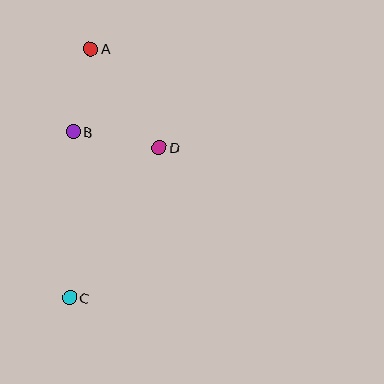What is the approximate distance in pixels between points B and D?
The distance between B and D is approximately 88 pixels.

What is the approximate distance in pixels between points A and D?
The distance between A and D is approximately 121 pixels.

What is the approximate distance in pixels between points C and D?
The distance between C and D is approximately 175 pixels.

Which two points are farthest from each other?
Points A and C are farthest from each other.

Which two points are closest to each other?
Points A and B are closest to each other.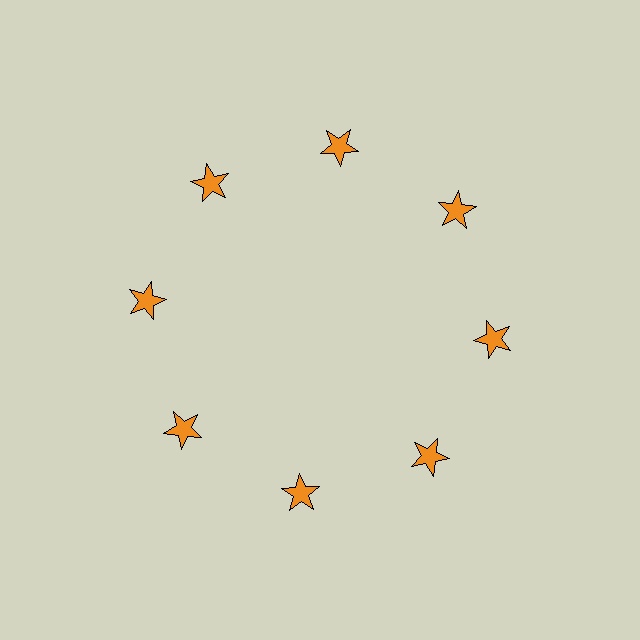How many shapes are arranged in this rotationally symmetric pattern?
There are 8 shapes, arranged in 8 groups of 1.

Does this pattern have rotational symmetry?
Yes, this pattern has 8-fold rotational symmetry. It looks the same after rotating 45 degrees around the center.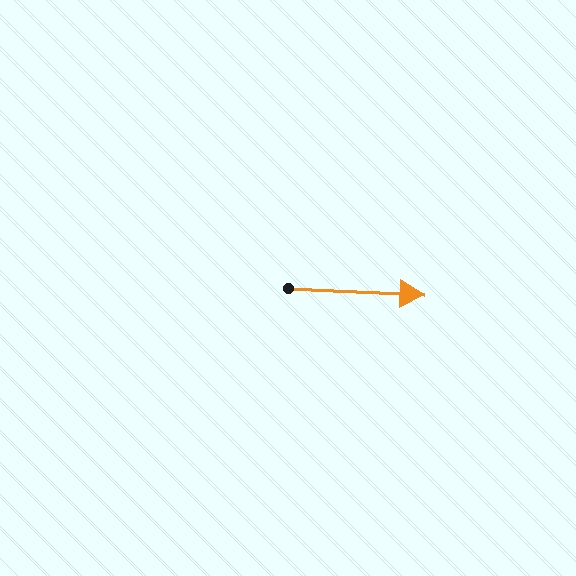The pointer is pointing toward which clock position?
Roughly 3 o'clock.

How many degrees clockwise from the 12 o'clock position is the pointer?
Approximately 93 degrees.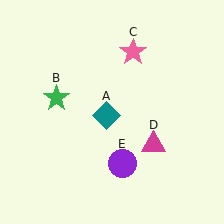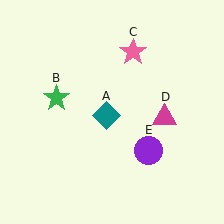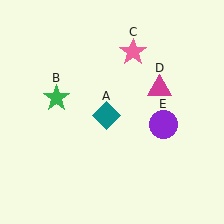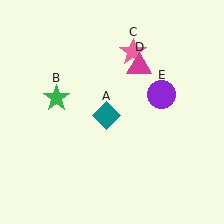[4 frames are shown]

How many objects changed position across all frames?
2 objects changed position: magenta triangle (object D), purple circle (object E).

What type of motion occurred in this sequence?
The magenta triangle (object D), purple circle (object E) rotated counterclockwise around the center of the scene.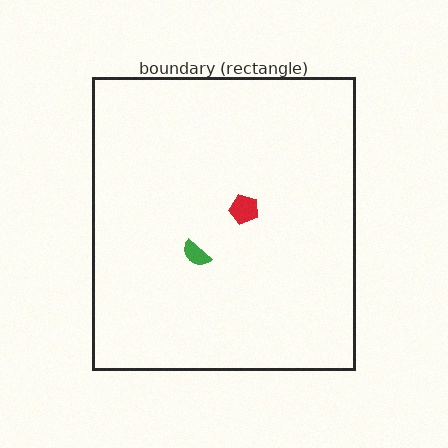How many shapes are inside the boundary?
2 inside, 0 outside.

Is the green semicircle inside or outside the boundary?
Inside.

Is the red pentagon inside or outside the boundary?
Inside.